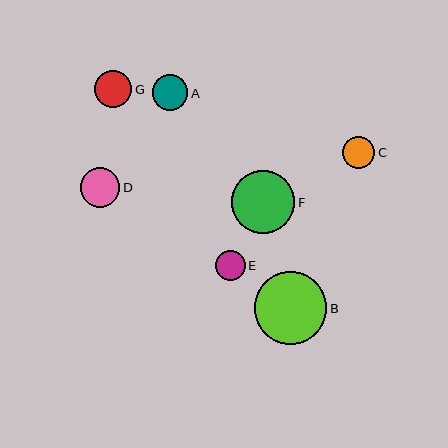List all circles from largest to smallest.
From largest to smallest: B, F, D, G, A, C, E.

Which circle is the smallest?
Circle E is the smallest with a size of approximately 30 pixels.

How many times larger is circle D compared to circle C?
Circle D is approximately 1.2 times the size of circle C.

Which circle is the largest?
Circle B is the largest with a size of approximately 72 pixels.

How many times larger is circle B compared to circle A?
Circle B is approximately 2.1 times the size of circle A.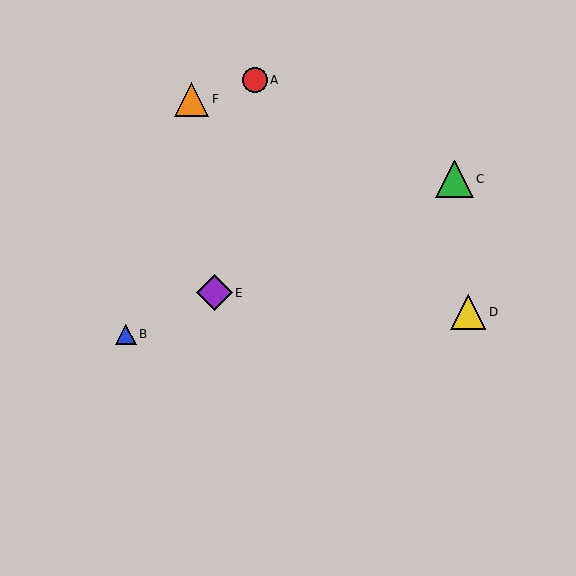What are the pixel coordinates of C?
Object C is at (454, 179).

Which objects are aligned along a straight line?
Objects B, C, E are aligned along a straight line.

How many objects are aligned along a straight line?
3 objects (B, C, E) are aligned along a straight line.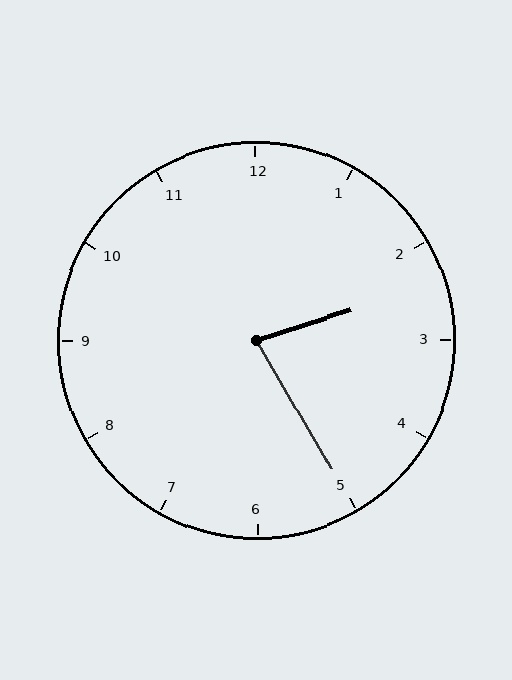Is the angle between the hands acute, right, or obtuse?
It is acute.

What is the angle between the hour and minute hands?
Approximately 78 degrees.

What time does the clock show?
2:25.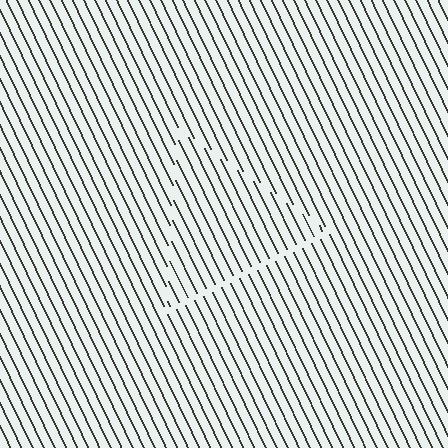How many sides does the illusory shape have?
3 sides — the line-ends trace a triangle.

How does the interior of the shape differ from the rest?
The interior of the shape contains the same grating, shifted by half a period — the contour is defined by the phase discontinuity where line-ends from the inner and outer gratings abut.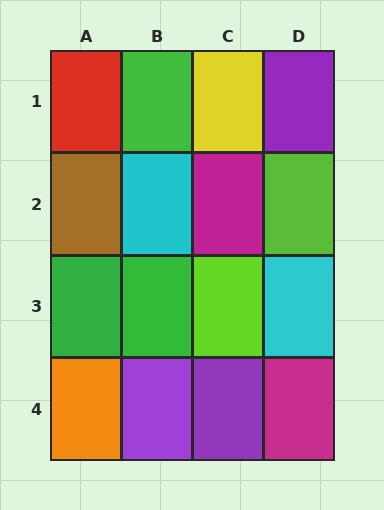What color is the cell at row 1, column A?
Red.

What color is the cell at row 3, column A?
Green.